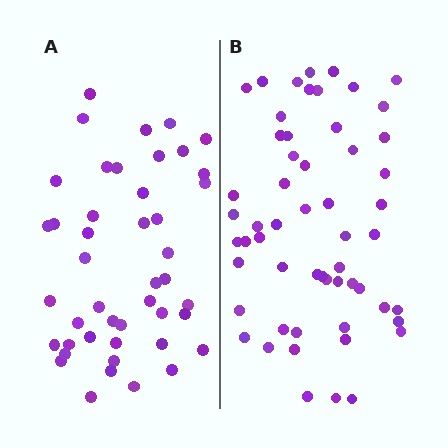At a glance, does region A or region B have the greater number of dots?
Region B (the right region) has more dots.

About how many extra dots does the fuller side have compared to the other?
Region B has roughly 12 or so more dots than region A.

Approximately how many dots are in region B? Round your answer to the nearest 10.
About 60 dots. (The exact count is 56, which rounds to 60.)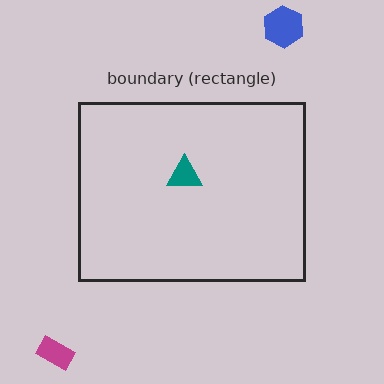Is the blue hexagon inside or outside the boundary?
Outside.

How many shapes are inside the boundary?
1 inside, 2 outside.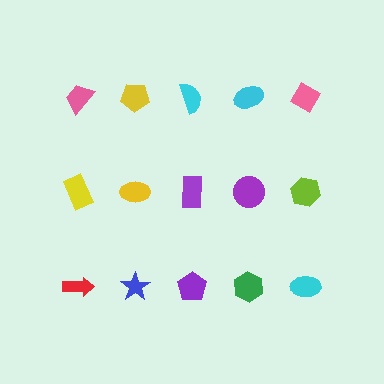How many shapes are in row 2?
5 shapes.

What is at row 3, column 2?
A blue star.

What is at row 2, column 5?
A lime hexagon.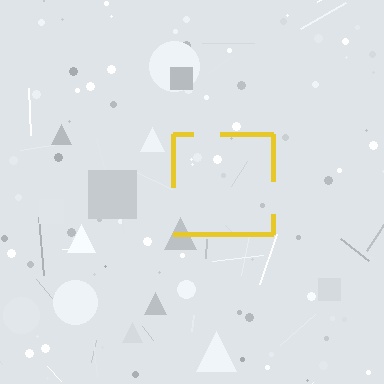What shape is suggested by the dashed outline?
The dashed outline suggests a square.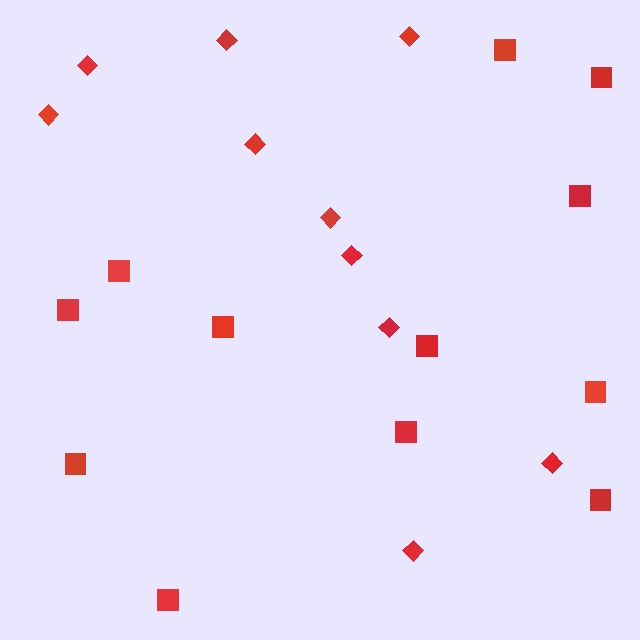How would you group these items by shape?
There are 2 groups: one group of diamonds (10) and one group of squares (12).